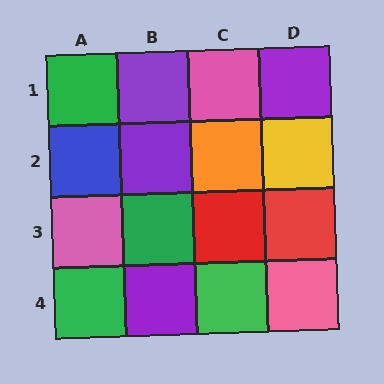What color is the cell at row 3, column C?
Red.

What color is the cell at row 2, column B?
Purple.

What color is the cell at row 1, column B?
Purple.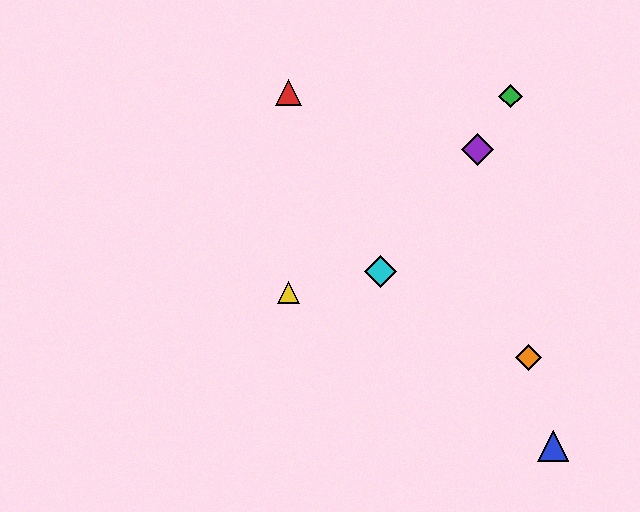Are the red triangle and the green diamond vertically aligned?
No, the red triangle is at x≈289 and the green diamond is at x≈510.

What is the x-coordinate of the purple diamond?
The purple diamond is at x≈477.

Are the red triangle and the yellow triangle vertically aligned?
Yes, both are at x≈289.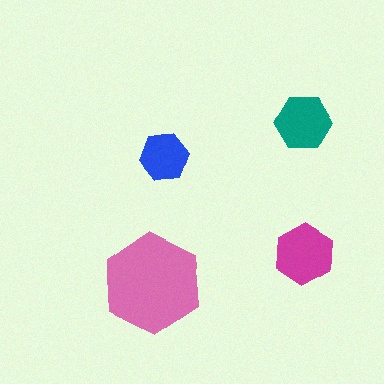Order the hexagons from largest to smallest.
the pink one, the magenta one, the teal one, the blue one.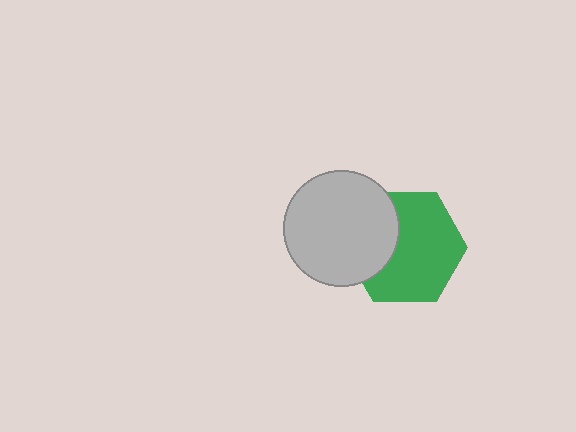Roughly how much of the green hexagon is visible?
Most of it is visible (roughly 68%).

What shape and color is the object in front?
The object in front is a light gray circle.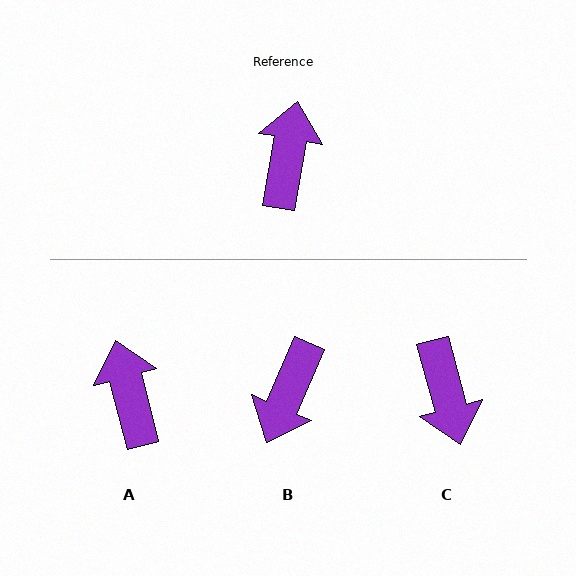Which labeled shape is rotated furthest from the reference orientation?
B, about 167 degrees away.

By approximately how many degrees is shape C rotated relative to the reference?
Approximately 155 degrees clockwise.